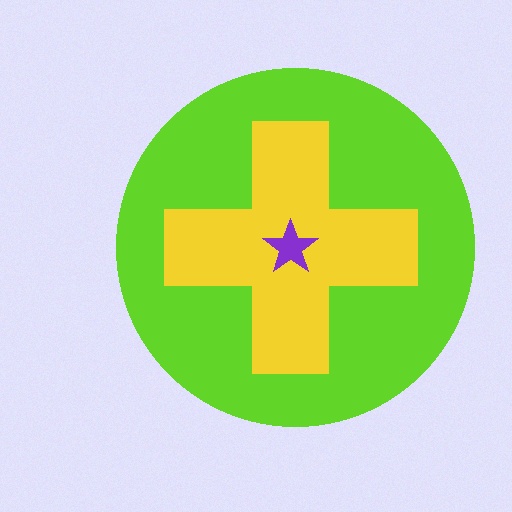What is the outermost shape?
The lime circle.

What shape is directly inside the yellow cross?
The purple star.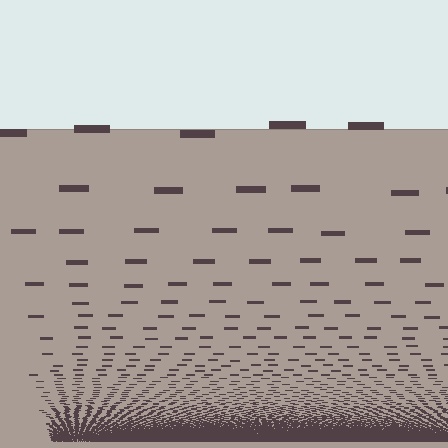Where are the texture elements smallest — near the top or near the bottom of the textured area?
Near the bottom.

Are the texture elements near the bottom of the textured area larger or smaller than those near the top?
Smaller. The gradient is inverted — elements near the bottom are smaller and denser.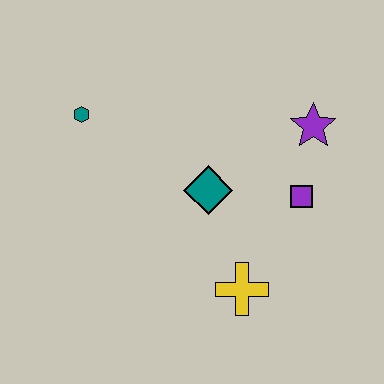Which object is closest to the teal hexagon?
The teal diamond is closest to the teal hexagon.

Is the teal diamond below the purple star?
Yes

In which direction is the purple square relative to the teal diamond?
The purple square is to the right of the teal diamond.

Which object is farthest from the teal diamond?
The teal hexagon is farthest from the teal diamond.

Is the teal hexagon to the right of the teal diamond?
No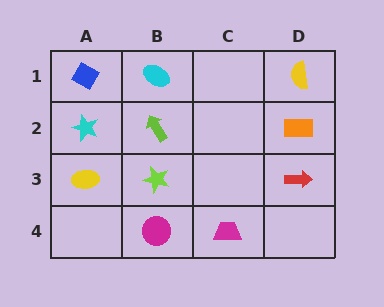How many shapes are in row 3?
3 shapes.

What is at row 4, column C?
A magenta trapezoid.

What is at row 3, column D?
A red arrow.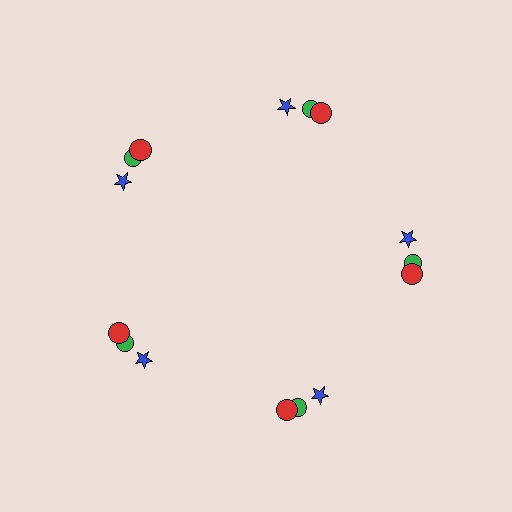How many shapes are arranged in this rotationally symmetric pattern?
There are 15 shapes, arranged in 5 groups of 3.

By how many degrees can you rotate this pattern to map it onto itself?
The pattern maps onto itself every 72 degrees of rotation.